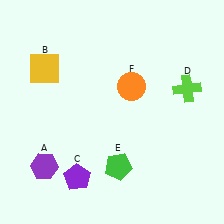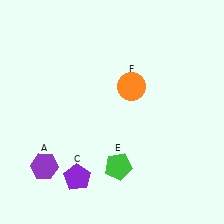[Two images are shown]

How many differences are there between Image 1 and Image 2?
There are 2 differences between the two images.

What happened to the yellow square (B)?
The yellow square (B) was removed in Image 2. It was in the top-left area of Image 1.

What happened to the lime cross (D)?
The lime cross (D) was removed in Image 2. It was in the top-right area of Image 1.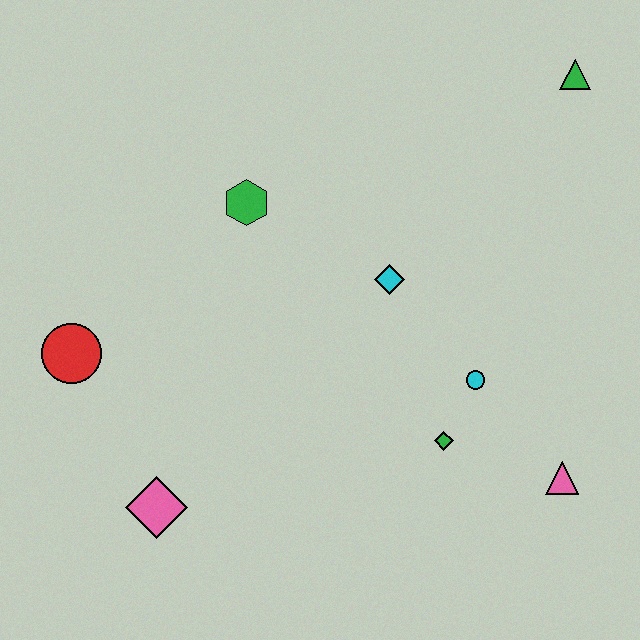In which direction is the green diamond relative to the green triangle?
The green diamond is below the green triangle.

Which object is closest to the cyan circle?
The green diamond is closest to the cyan circle.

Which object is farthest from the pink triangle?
The red circle is farthest from the pink triangle.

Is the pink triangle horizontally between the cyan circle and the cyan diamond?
No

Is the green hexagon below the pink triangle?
No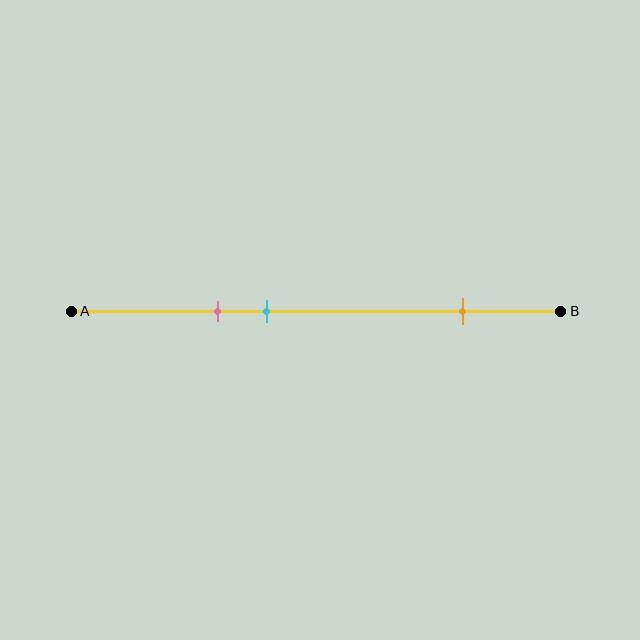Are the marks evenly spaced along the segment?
No, the marks are not evenly spaced.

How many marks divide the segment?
There are 3 marks dividing the segment.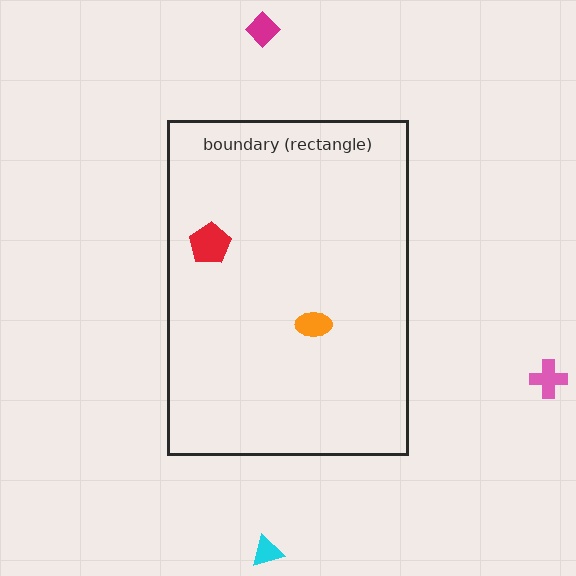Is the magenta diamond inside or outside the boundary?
Outside.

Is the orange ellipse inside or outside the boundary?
Inside.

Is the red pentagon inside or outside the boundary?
Inside.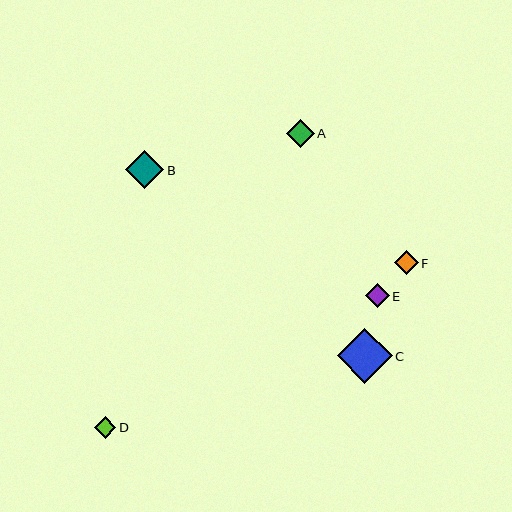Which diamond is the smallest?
Diamond D is the smallest with a size of approximately 21 pixels.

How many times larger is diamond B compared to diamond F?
Diamond B is approximately 1.6 times the size of diamond F.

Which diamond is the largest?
Diamond C is the largest with a size of approximately 55 pixels.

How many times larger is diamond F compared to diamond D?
Diamond F is approximately 1.1 times the size of diamond D.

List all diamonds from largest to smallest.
From largest to smallest: C, B, A, F, E, D.